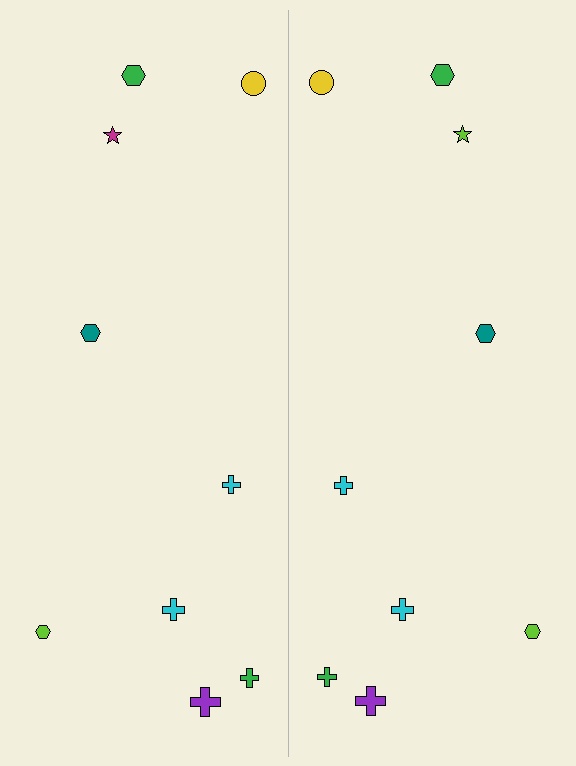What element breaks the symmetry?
The lime star on the right side breaks the symmetry — its mirror counterpart is magenta.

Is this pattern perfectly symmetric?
No, the pattern is not perfectly symmetric. The lime star on the right side breaks the symmetry — its mirror counterpart is magenta.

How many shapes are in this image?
There are 18 shapes in this image.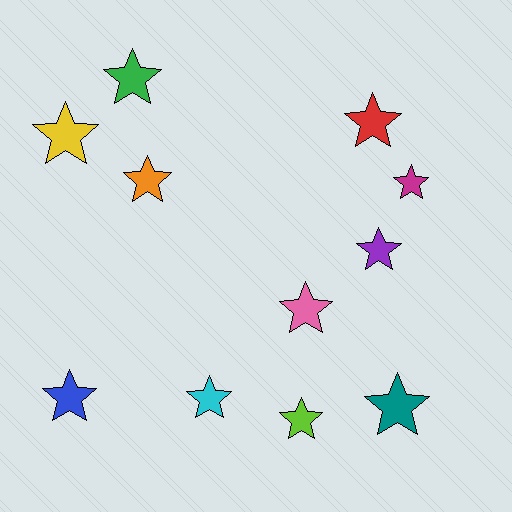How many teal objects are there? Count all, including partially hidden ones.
There is 1 teal object.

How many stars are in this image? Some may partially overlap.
There are 11 stars.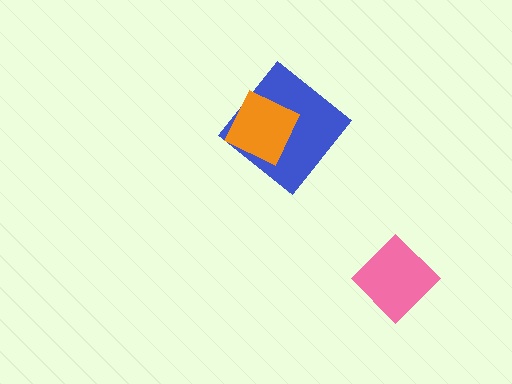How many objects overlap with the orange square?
1 object overlaps with the orange square.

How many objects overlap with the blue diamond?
1 object overlaps with the blue diamond.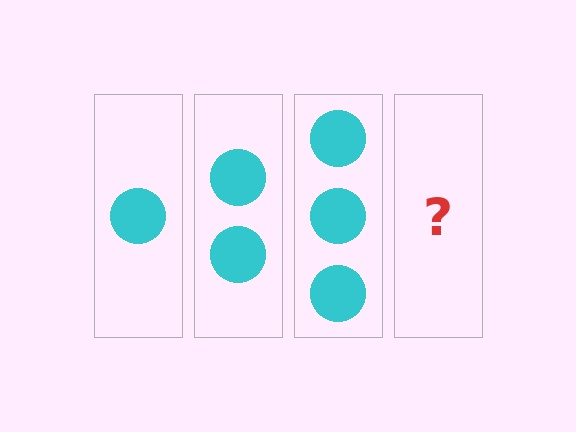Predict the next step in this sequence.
The next step is 4 circles.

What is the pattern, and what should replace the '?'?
The pattern is that each step adds one more circle. The '?' should be 4 circles.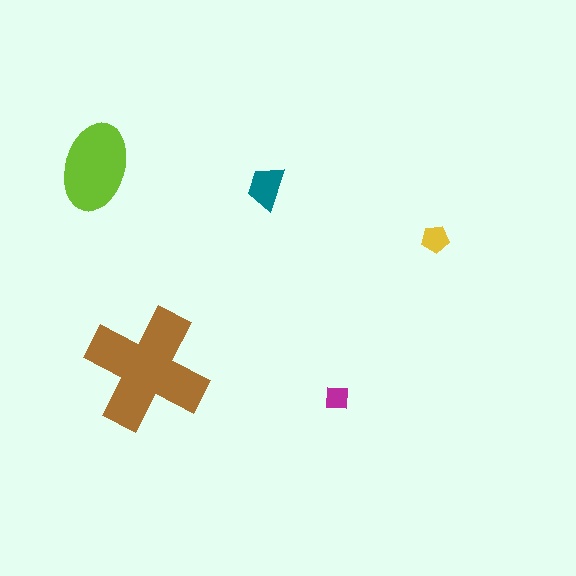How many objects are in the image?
There are 5 objects in the image.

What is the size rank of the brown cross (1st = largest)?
1st.